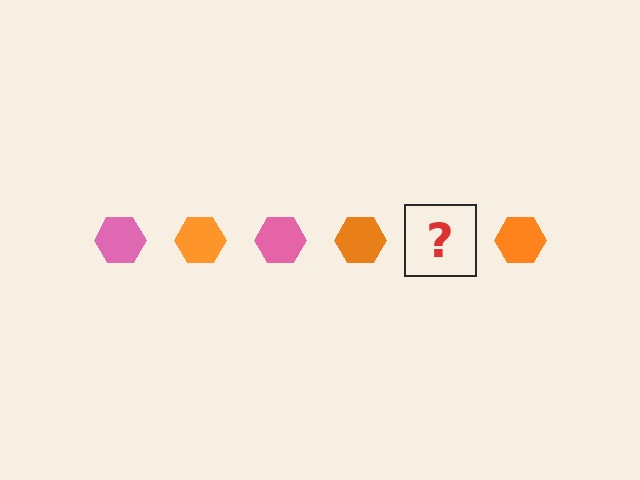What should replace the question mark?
The question mark should be replaced with a pink hexagon.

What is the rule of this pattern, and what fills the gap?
The rule is that the pattern cycles through pink, orange hexagons. The gap should be filled with a pink hexagon.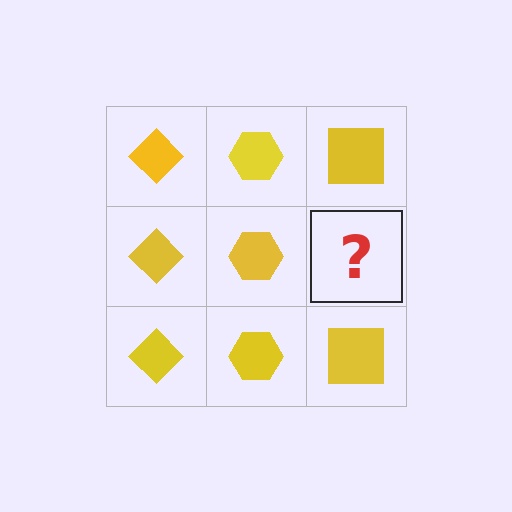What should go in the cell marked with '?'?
The missing cell should contain a yellow square.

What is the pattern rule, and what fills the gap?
The rule is that each column has a consistent shape. The gap should be filled with a yellow square.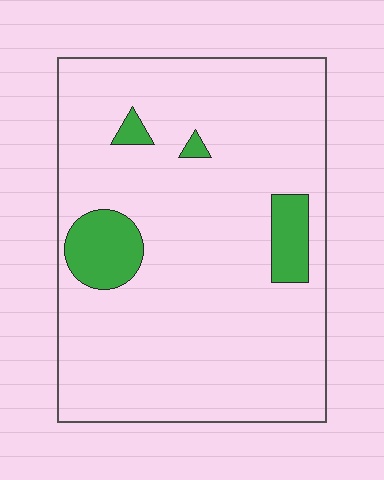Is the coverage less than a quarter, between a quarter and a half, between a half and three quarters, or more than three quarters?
Less than a quarter.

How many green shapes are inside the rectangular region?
4.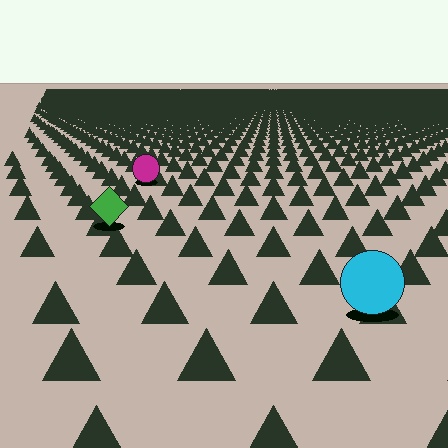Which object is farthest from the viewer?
The magenta circle is farthest from the viewer. It appears smaller and the ground texture around it is denser.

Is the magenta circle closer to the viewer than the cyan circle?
No. The cyan circle is closer — you can tell from the texture gradient: the ground texture is coarser near it.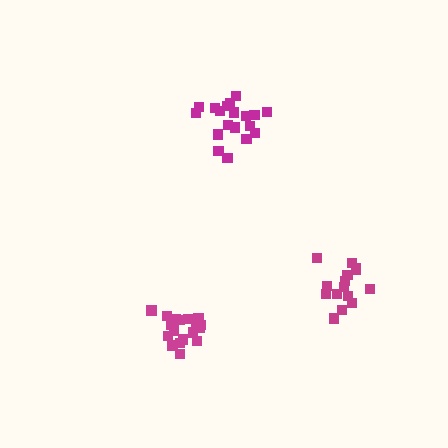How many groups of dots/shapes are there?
There are 3 groups.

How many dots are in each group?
Group 1: 19 dots, Group 2: 15 dots, Group 3: 19 dots (53 total).